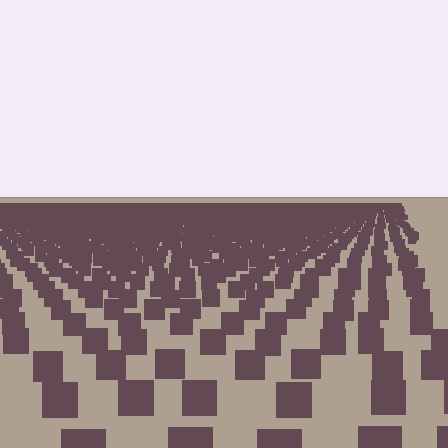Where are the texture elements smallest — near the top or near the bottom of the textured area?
Near the top.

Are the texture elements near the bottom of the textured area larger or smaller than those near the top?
Larger. Near the bottom, elements are closer to the viewer and appear at a bigger on-screen size.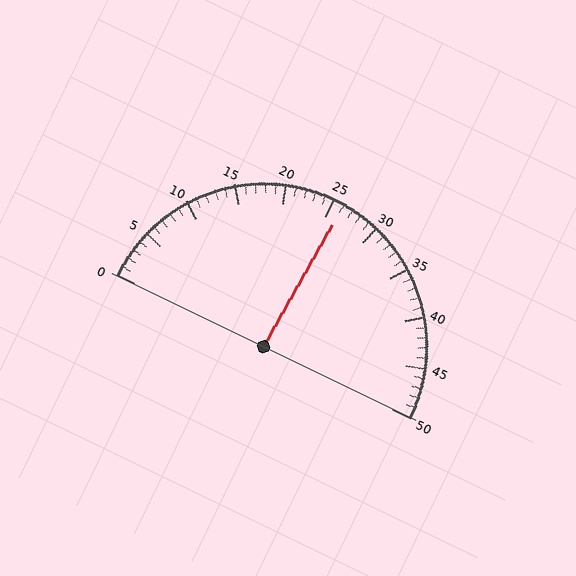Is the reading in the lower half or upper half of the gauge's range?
The reading is in the upper half of the range (0 to 50).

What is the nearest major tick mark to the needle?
The nearest major tick mark is 25.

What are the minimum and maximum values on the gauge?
The gauge ranges from 0 to 50.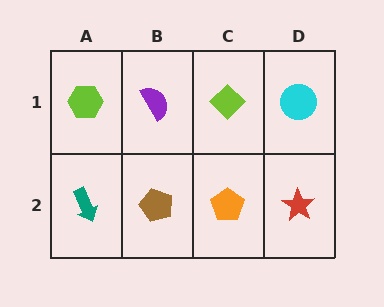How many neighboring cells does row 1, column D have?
2.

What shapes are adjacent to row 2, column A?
A lime hexagon (row 1, column A), a brown pentagon (row 2, column B).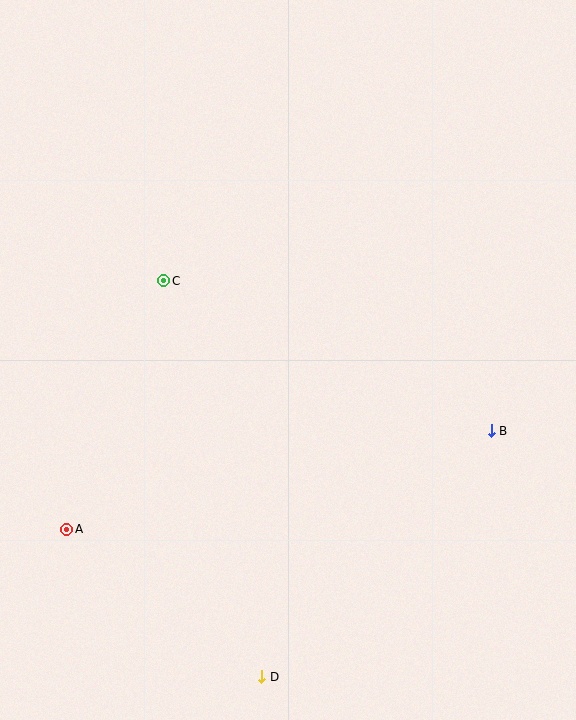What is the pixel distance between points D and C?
The distance between D and C is 408 pixels.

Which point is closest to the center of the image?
Point C at (164, 281) is closest to the center.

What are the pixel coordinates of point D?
Point D is at (262, 677).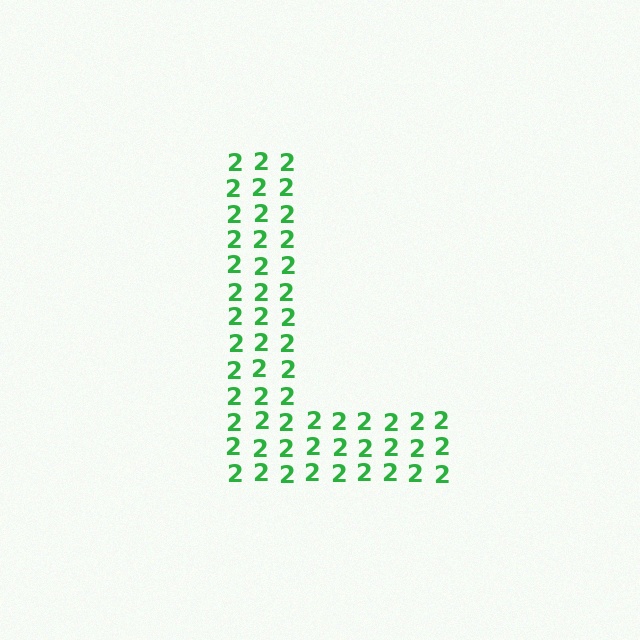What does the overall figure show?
The overall figure shows the letter L.